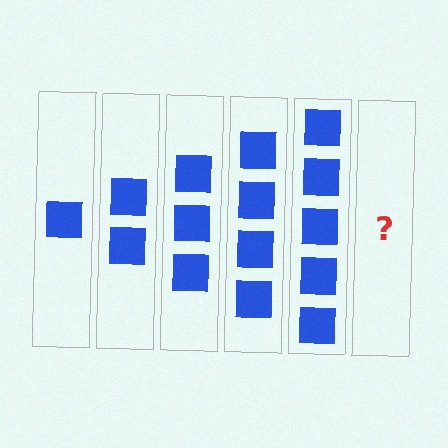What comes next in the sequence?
The next element should be 6 squares.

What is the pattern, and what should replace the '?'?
The pattern is that each step adds one more square. The '?' should be 6 squares.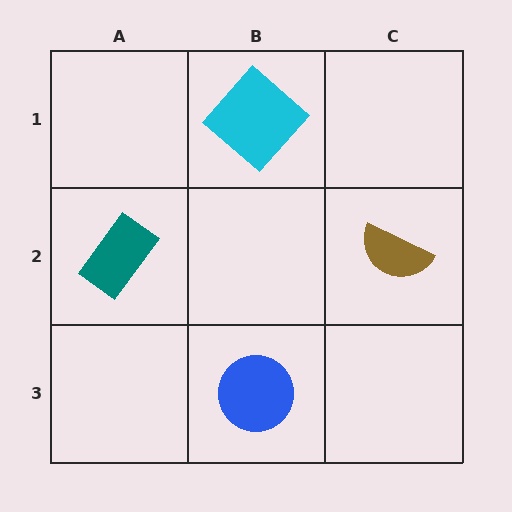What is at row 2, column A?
A teal rectangle.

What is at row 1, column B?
A cyan diamond.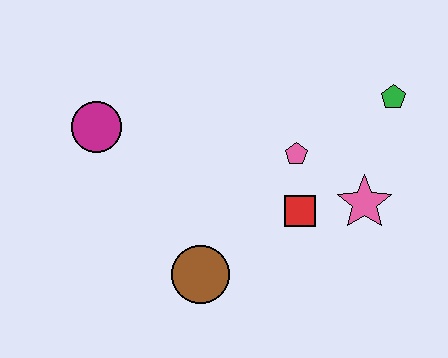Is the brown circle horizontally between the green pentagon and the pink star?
No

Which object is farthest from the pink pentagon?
The magenta circle is farthest from the pink pentagon.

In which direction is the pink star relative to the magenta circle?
The pink star is to the right of the magenta circle.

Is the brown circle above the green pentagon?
No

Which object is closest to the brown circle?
The red square is closest to the brown circle.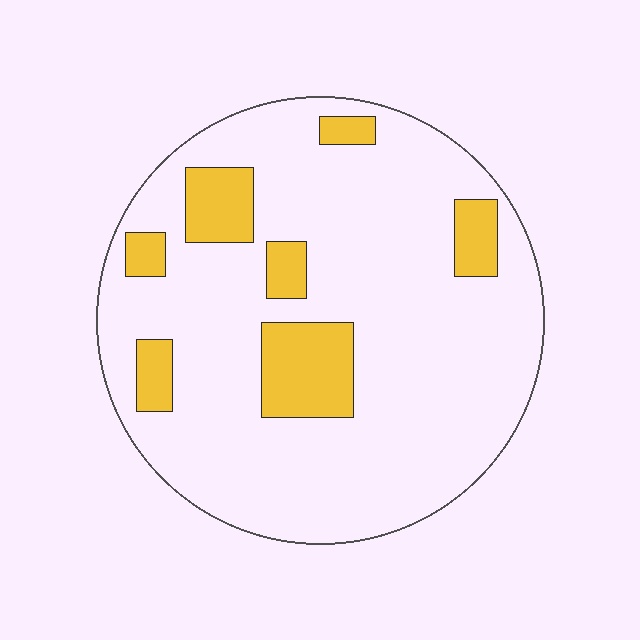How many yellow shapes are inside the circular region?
7.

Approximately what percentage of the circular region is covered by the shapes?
Approximately 15%.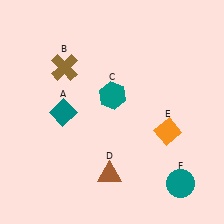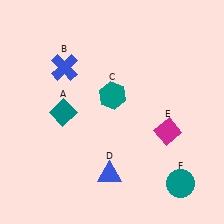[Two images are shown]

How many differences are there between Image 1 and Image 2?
There are 3 differences between the two images.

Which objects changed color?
B changed from brown to blue. D changed from brown to blue. E changed from orange to magenta.